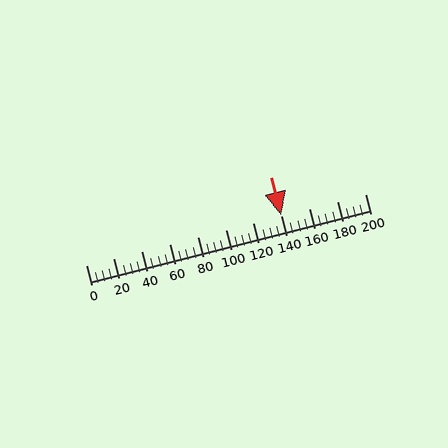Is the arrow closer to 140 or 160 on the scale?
The arrow is closer to 140.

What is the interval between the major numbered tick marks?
The major tick marks are spaced 20 units apart.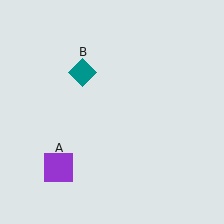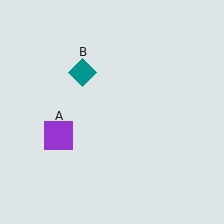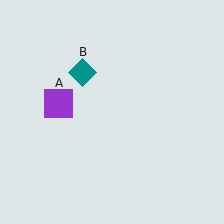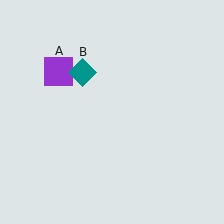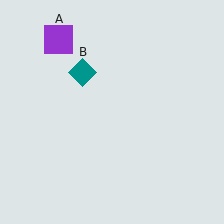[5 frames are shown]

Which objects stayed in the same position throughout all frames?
Teal diamond (object B) remained stationary.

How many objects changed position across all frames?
1 object changed position: purple square (object A).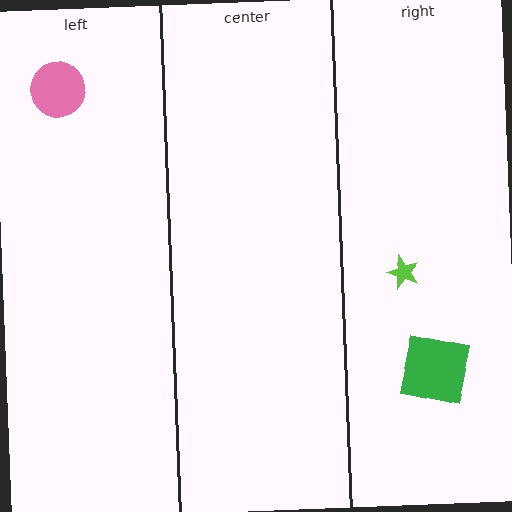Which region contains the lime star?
The right region.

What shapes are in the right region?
The green square, the lime star.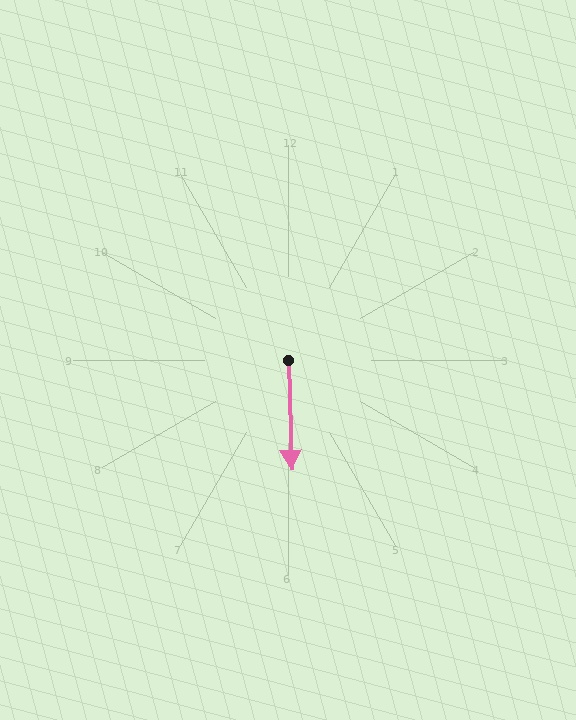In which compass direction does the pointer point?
South.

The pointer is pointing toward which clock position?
Roughly 6 o'clock.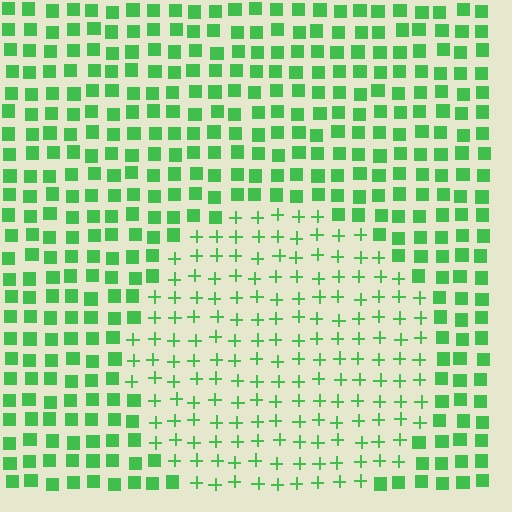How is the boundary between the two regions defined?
The boundary is defined by a change in element shape: plus signs inside vs. squares outside. All elements share the same color and spacing.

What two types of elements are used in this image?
The image uses plus signs inside the circle region and squares outside it.